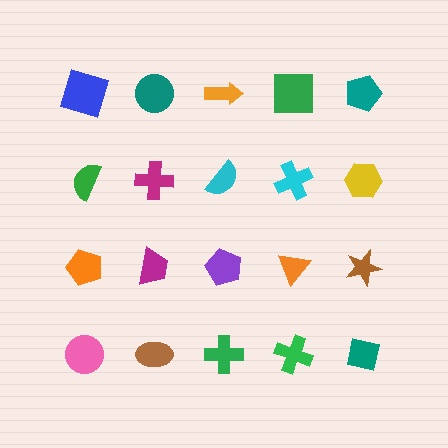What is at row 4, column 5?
A teal square.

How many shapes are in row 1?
5 shapes.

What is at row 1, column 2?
A teal circle.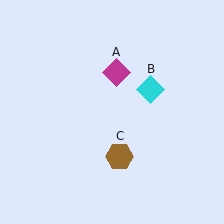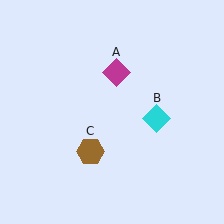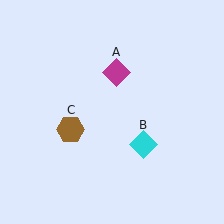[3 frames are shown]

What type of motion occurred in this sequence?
The cyan diamond (object B), brown hexagon (object C) rotated clockwise around the center of the scene.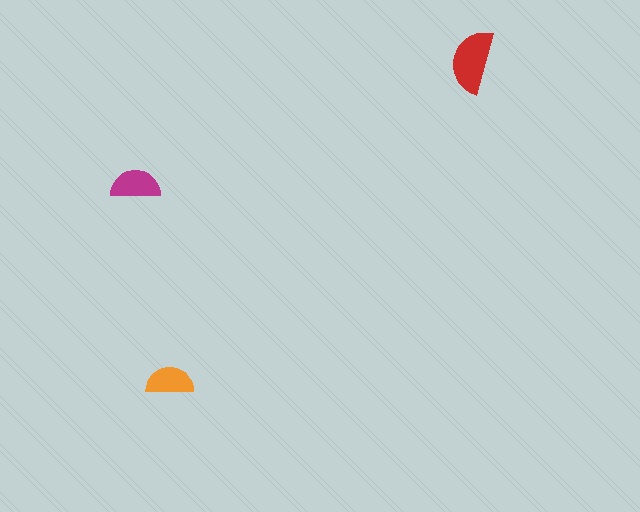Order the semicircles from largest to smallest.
the red one, the magenta one, the orange one.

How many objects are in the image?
There are 3 objects in the image.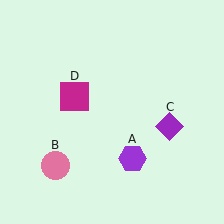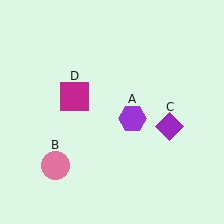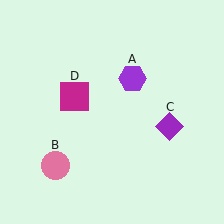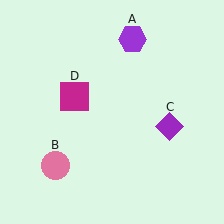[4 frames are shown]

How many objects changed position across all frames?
1 object changed position: purple hexagon (object A).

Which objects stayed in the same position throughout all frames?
Pink circle (object B) and purple diamond (object C) and magenta square (object D) remained stationary.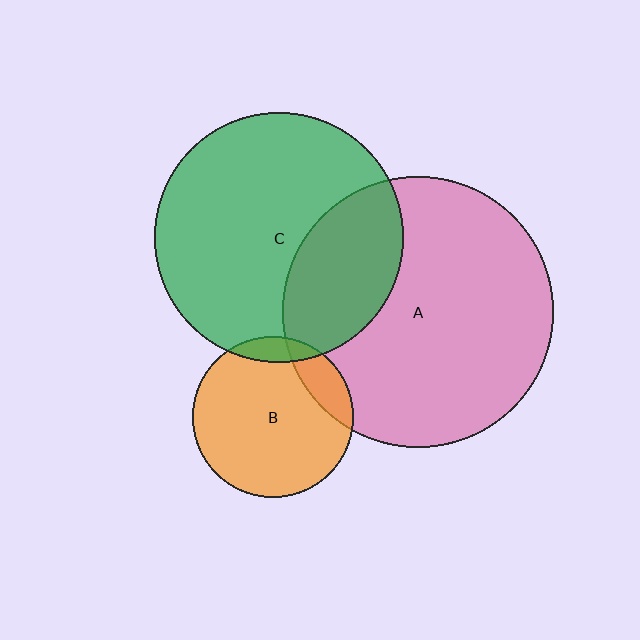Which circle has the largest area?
Circle A (pink).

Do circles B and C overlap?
Yes.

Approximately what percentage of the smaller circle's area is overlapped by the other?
Approximately 10%.